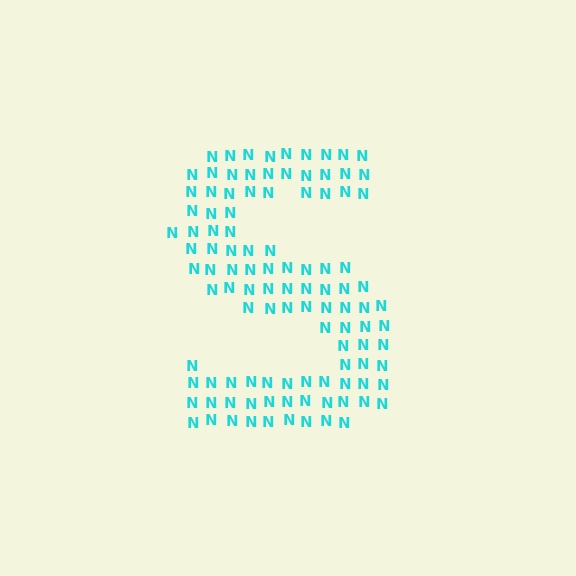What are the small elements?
The small elements are letter N's.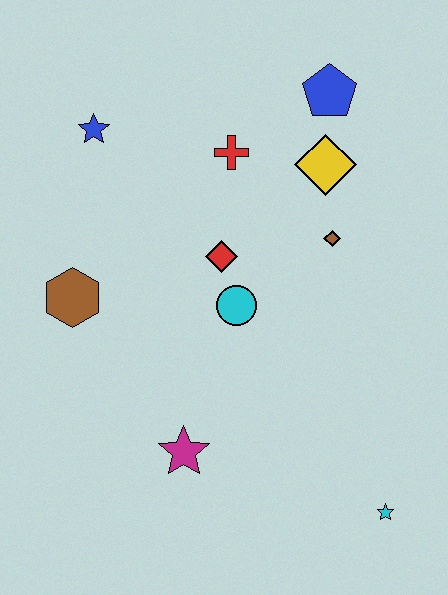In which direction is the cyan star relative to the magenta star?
The cyan star is to the right of the magenta star.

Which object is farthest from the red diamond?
The cyan star is farthest from the red diamond.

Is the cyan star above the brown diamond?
No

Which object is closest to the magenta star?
The cyan circle is closest to the magenta star.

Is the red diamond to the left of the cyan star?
Yes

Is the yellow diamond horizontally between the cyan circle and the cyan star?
Yes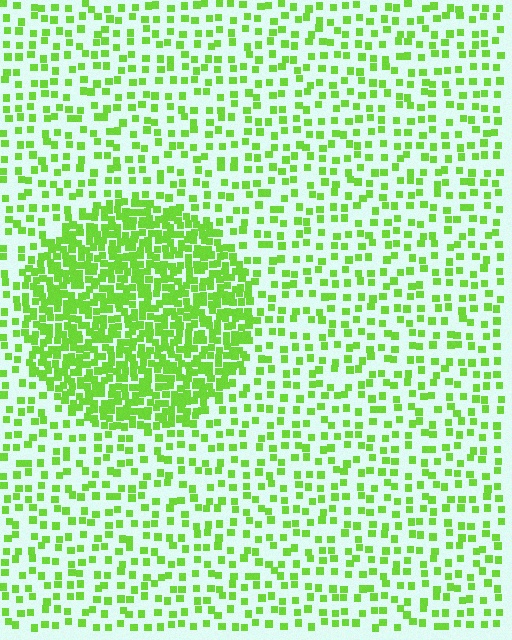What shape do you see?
I see a circle.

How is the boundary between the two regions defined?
The boundary is defined by a change in element density (approximately 2.7x ratio). All elements are the same color, size, and shape.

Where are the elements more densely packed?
The elements are more densely packed inside the circle boundary.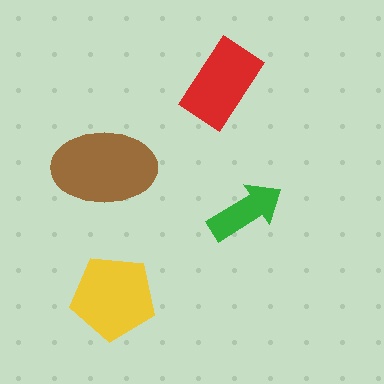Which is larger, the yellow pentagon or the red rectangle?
The yellow pentagon.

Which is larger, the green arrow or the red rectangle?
The red rectangle.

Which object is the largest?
The brown ellipse.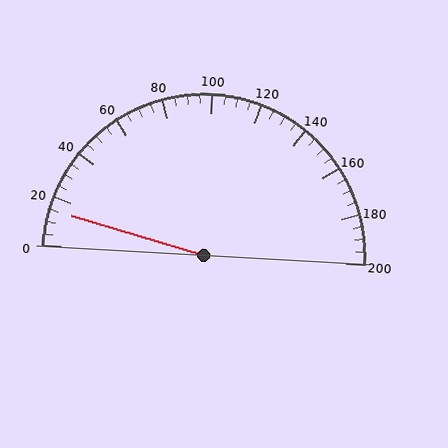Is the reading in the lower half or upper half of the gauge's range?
The reading is in the lower half of the range (0 to 200).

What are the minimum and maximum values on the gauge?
The gauge ranges from 0 to 200.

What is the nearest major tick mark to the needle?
The nearest major tick mark is 20.